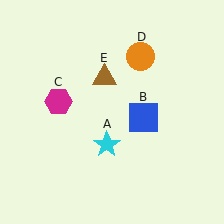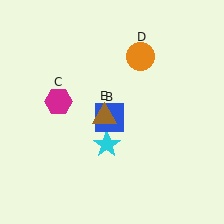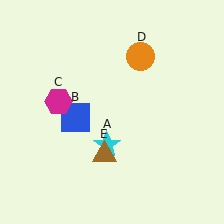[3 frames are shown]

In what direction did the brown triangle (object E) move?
The brown triangle (object E) moved down.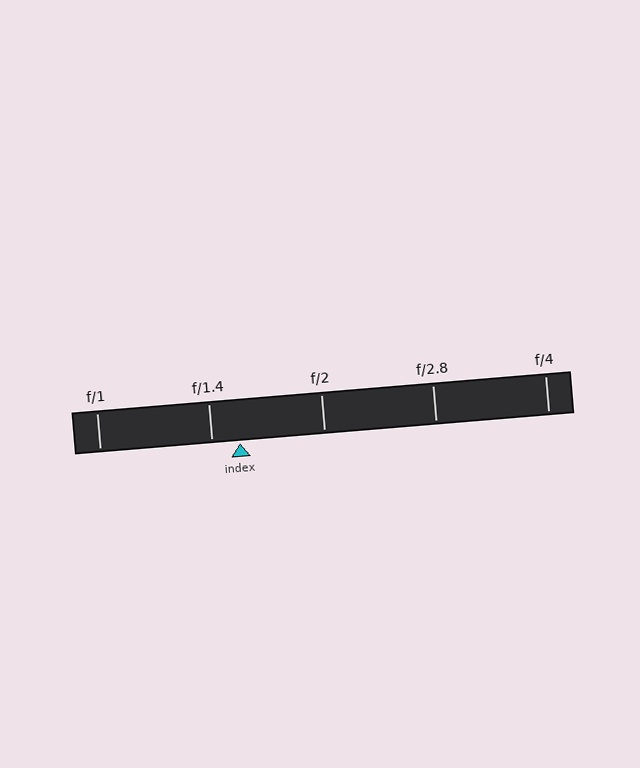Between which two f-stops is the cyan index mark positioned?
The index mark is between f/1.4 and f/2.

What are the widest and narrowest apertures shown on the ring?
The widest aperture shown is f/1 and the narrowest is f/4.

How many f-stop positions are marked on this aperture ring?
There are 5 f-stop positions marked.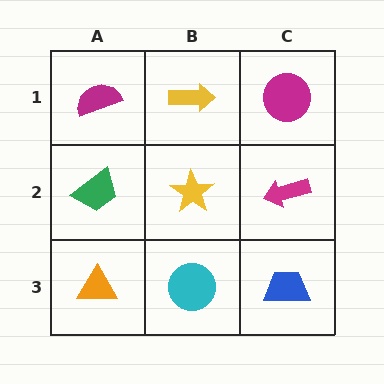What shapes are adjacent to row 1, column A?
A green trapezoid (row 2, column A), a yellow arrow (row 1, column B).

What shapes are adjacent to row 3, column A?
A green trapezoid (row 2, column A), a cyan circle (row 3, column B).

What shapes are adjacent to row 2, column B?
A yellow arrow (row 1, column B), a cyan circle (row 3, column B), a green trapezoid (row 2, column A), a magenta arrow (row 2, column C).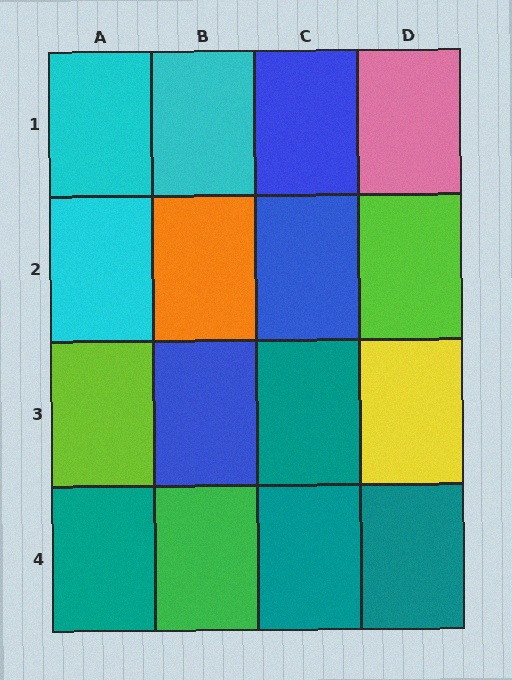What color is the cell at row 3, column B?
Blue.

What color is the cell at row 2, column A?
Cyan.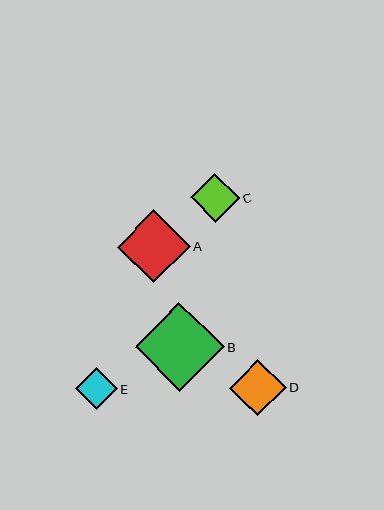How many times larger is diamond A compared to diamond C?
Diamond A is approximately 1.5 times the size of diamond C.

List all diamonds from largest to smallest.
From largest to smallest: B, A, D, C, E.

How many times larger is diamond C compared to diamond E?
Diamond C is approximately 1.2 times the size of diamond E.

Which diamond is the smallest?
Diamond E is the smallest with a size of approximately 42 pixels.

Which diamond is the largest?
Diamond B is the largest with a size of approximately 89 pixels.